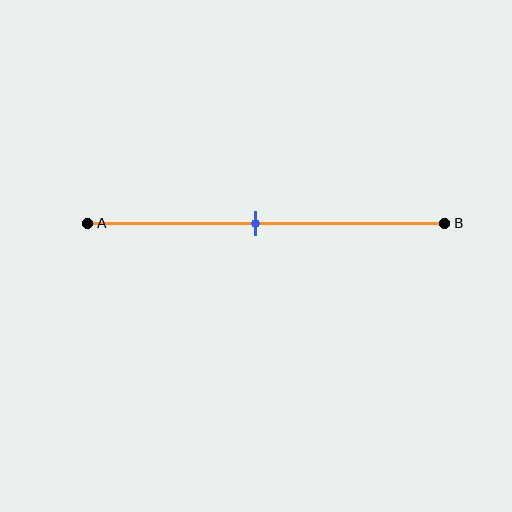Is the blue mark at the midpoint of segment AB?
Yes, the mark is approximately at the midpoint.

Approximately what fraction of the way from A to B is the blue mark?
The blue mark is approximately 45% of the way from A to B.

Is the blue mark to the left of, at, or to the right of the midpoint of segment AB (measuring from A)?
The blue mark is approximately at the midpoint of segment AB.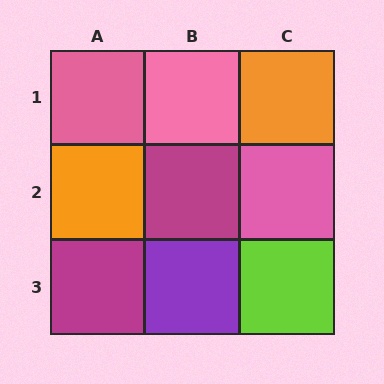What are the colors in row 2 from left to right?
Orange, magenta, pink.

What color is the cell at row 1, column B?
Pink.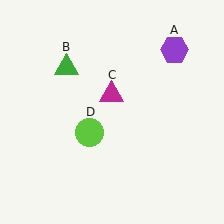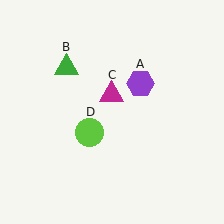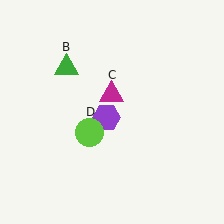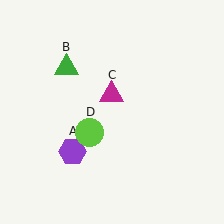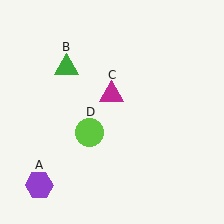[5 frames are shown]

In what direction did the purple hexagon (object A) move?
The purple hexagon (object A) moved down and to the left.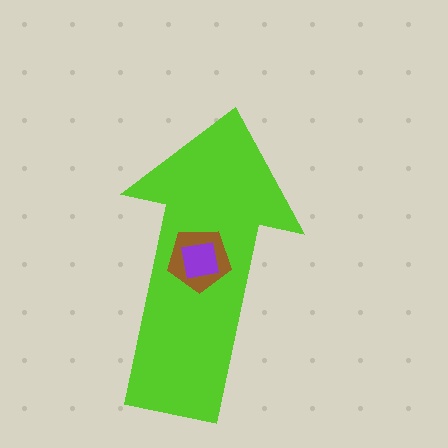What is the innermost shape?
The purple square.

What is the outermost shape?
The lime arrow.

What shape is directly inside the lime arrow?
The brown pentagon.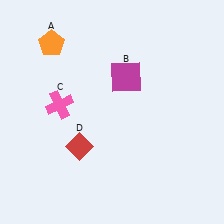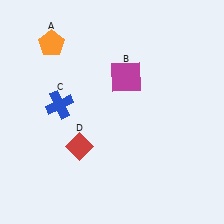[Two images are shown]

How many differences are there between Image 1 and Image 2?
There is 1 difference between the two images.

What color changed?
The cross (C) changed from pink in Image 1 to blue in Image 2.